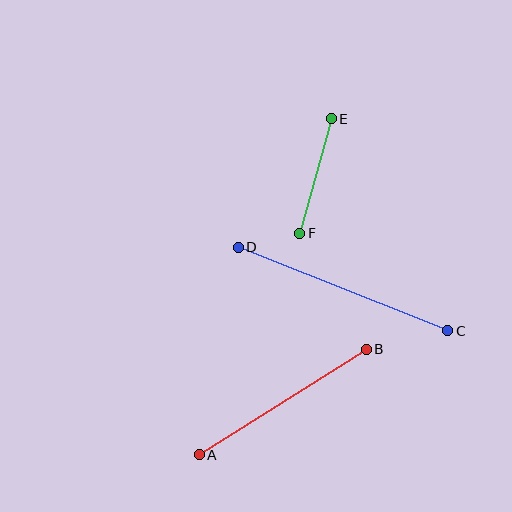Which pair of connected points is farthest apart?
Points C and D are farthest apart.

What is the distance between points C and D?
The distance is approximately 226 pixels.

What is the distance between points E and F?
The distance is approximately 119 pixels.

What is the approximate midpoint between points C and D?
The midpoint is at approximately (343, 289) pixels.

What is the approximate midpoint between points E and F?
The midpoint is at approximately (315, 176) pixels.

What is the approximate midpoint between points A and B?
The midpoint is at approximately (283, 402) pixels.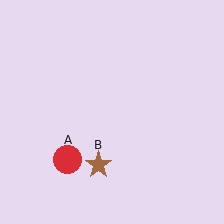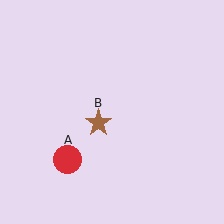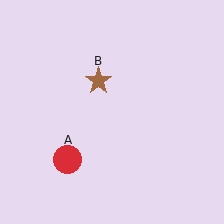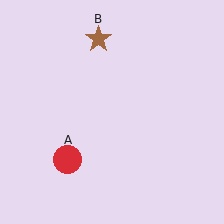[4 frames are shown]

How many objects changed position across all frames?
1 object changed position: brown star (object B).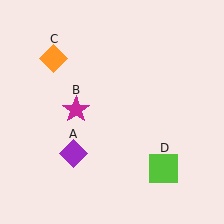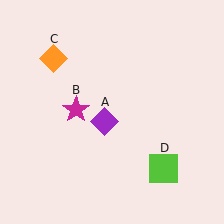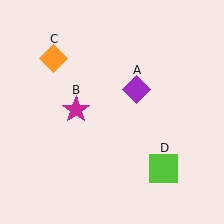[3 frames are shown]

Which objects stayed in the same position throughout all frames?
Magenta star (object B) and orange diamond (object C) and lime square (object D) remained stationary.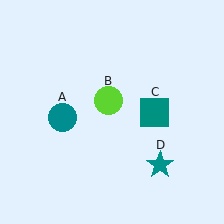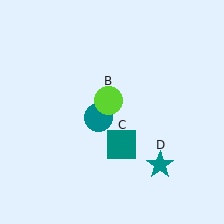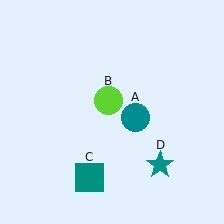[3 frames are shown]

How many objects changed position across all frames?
2 objects changed position: teal circle (object A), teal square (object C).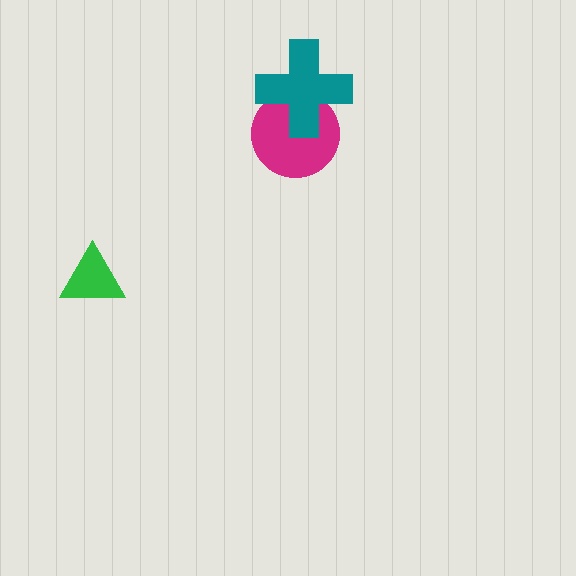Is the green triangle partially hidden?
No, no other shape covers it.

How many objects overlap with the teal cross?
1 object overlaps with the teal cross.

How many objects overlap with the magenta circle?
1 object overlaps with the magenta circle.